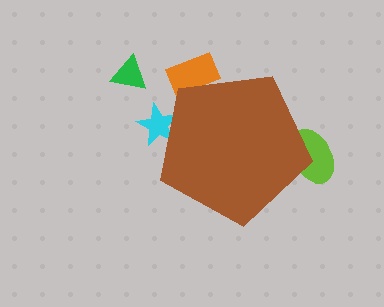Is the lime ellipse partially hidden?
Yes, the lime ellipse is partially hidden behind the brown pentagon.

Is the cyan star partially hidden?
Yes, the cyan star is partially hidden behind the brown pentagon.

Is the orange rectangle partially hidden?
Yes, the orange rectangle is partially hidden behind the brown pentagon.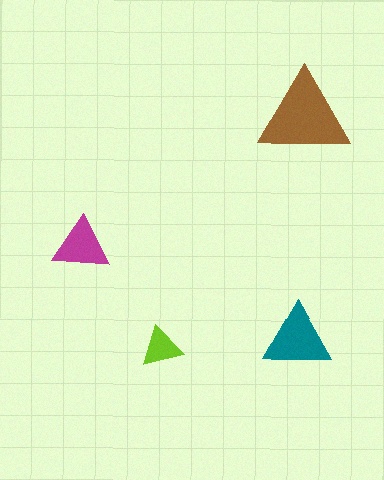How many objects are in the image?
There are 4 objects in the image.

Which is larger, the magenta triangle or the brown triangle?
The brown one.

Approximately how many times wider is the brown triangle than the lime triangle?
About 2 times wider.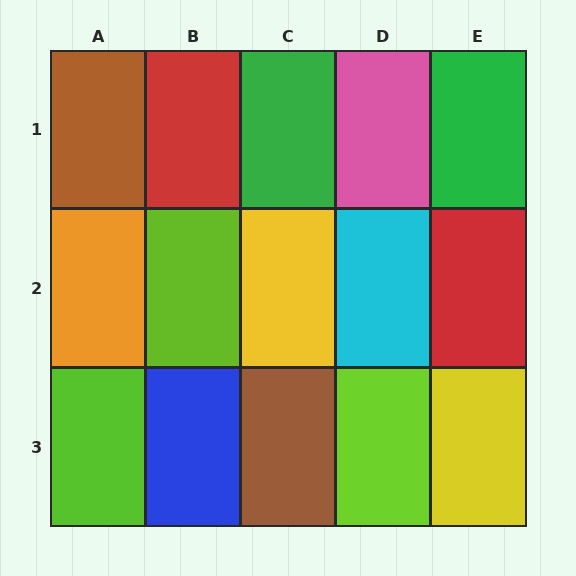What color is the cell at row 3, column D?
Lime.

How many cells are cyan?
1 cell is cyan.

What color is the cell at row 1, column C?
Green.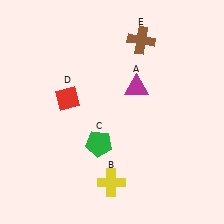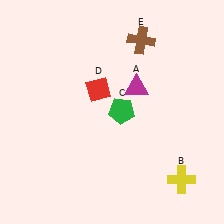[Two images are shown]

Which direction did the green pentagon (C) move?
The green pentagon (C) moved up.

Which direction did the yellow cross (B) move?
The yellow cross (B) moved right.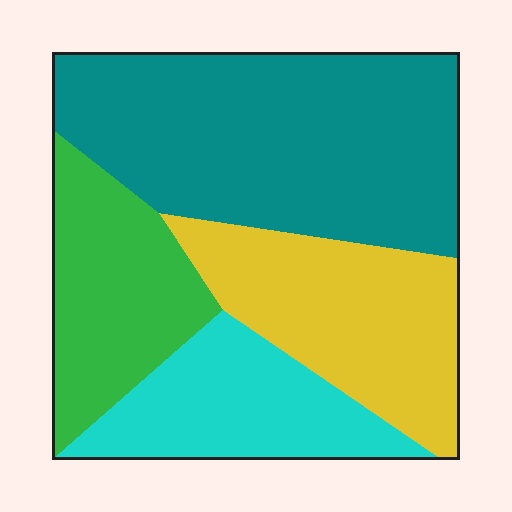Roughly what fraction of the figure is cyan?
Cyan takes up about one sixth (1/6) of the figure.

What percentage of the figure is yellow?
Yellow takes up about one quarter (1/4) of the figure.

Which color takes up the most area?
Teal, at roughly 40%.